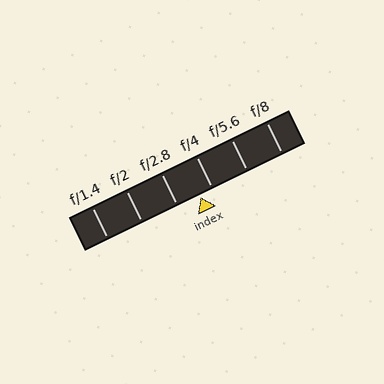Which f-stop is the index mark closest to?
The index mark is closest to f/4.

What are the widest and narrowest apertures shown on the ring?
The widest aperture shown is f/1.4 and the narrowest is f/8.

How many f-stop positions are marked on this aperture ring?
There are 6 f-stop positions marked.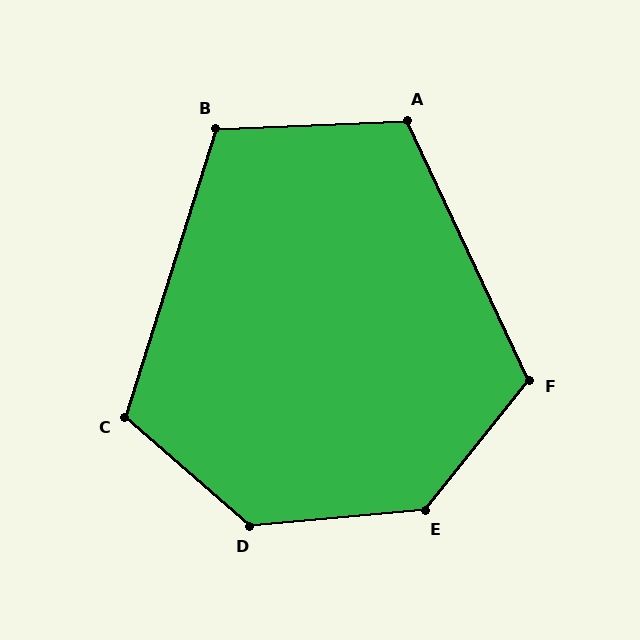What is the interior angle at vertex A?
Approximately 113 degrees (obtuse).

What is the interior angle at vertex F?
Approximately 116 degrees (obtuse).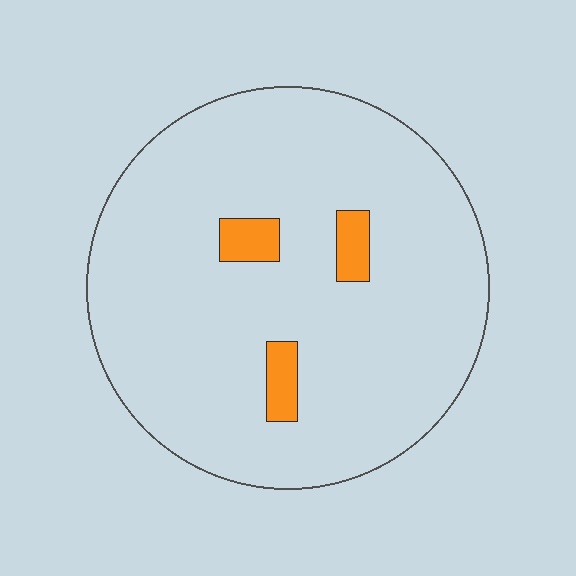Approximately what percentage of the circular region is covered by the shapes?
Approximately 5%.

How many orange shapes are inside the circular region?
3.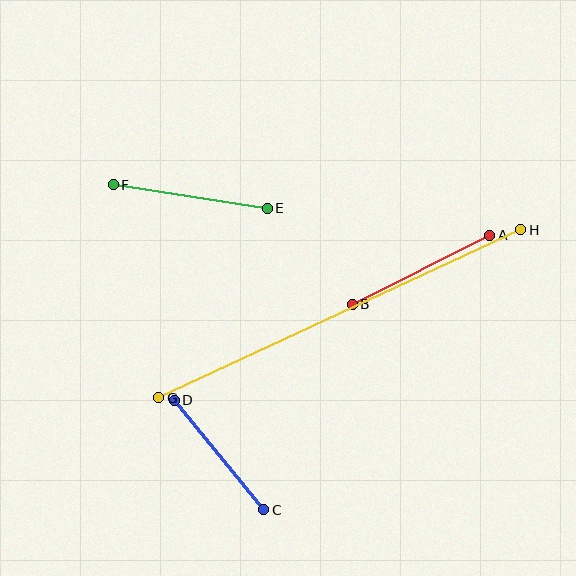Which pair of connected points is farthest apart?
Points G and H are farthest apart.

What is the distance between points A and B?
The distance is approximately 154 pixels.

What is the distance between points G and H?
The distance is approximately 399 pixels.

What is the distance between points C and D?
The distance is approximately 141 pixels.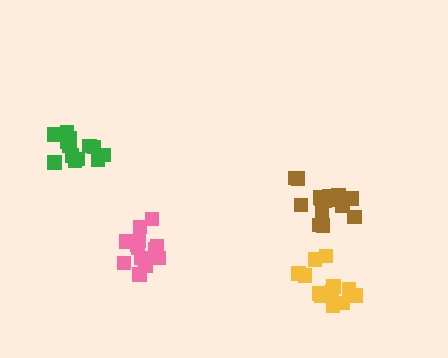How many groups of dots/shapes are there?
There are 4 groups.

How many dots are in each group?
Group 1: 15 dots, Group 2: 12 dots, Group 3: 13 dots, Group 4: 15 dots (55 total).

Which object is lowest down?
The yellow cluster is bottommost.